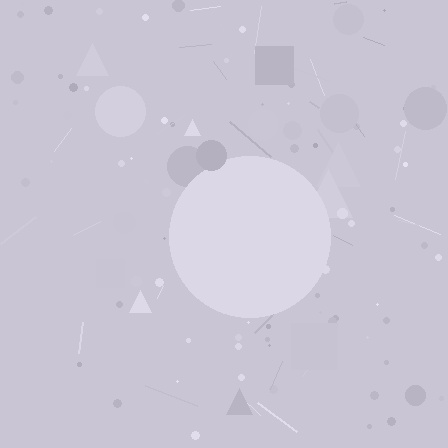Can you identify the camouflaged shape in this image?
The camouflaged shape is a circle.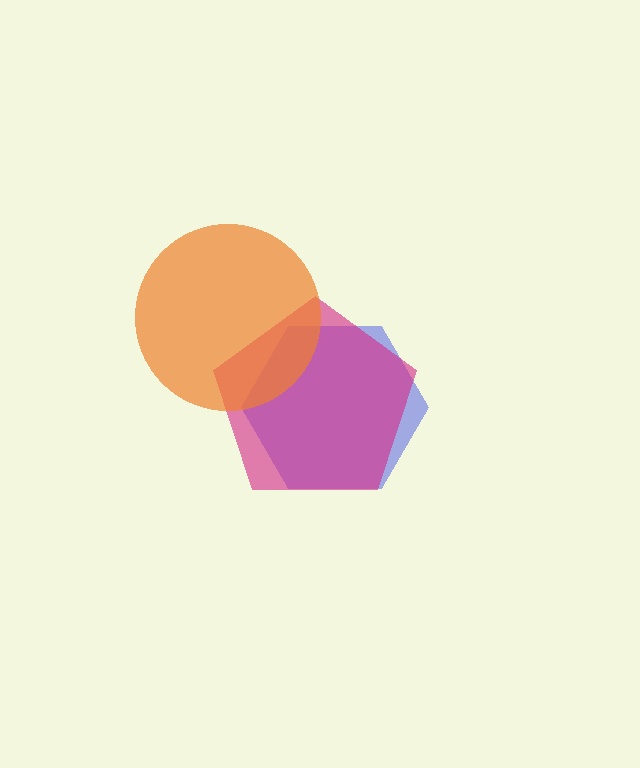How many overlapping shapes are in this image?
There are 3 overlapping shapes in the image.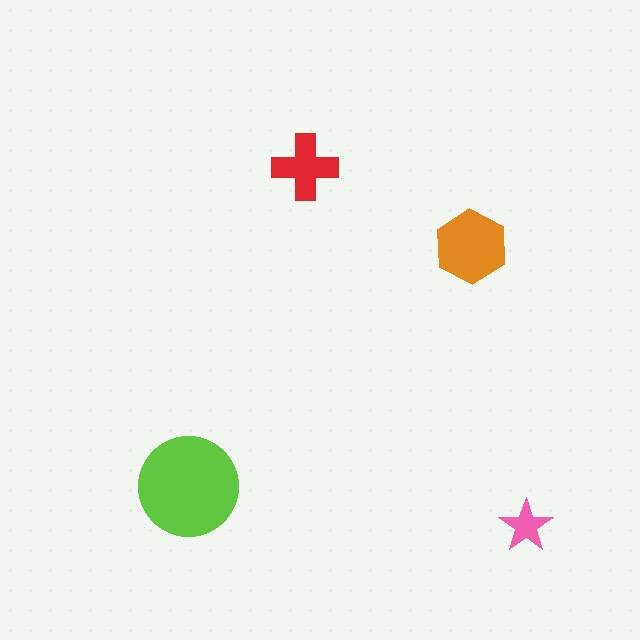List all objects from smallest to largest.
The pink star, the red cross, the orange hexagon, the lime circle.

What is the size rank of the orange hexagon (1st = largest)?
2nd.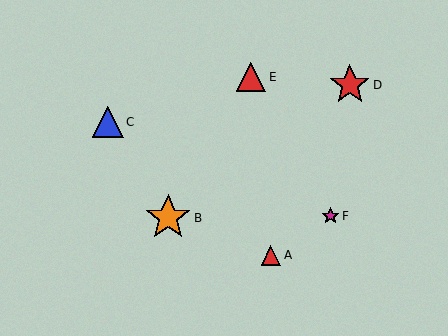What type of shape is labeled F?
Shape F is a magenta star.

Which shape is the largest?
The orange star (labeled B) is the largest.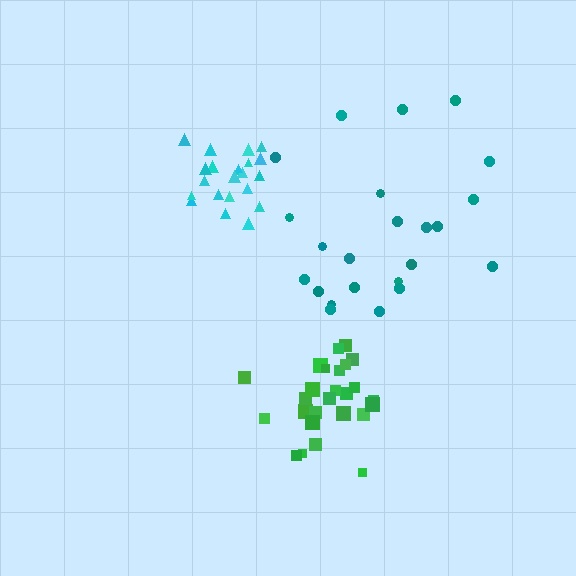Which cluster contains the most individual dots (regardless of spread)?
Green (26).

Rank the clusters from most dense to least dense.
cyan, green, teal.